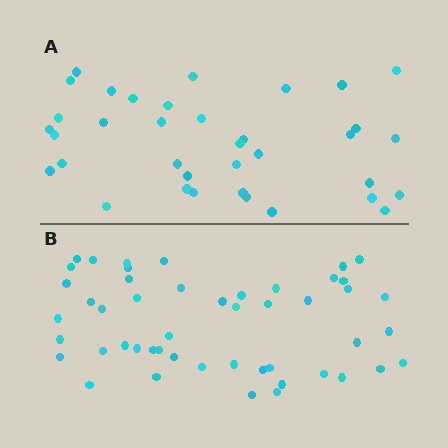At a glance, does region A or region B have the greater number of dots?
Region B (the bottom region) has more dots.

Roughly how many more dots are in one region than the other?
Region B has approximately 15 more dots than region A.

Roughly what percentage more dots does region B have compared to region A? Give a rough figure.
About 35% more.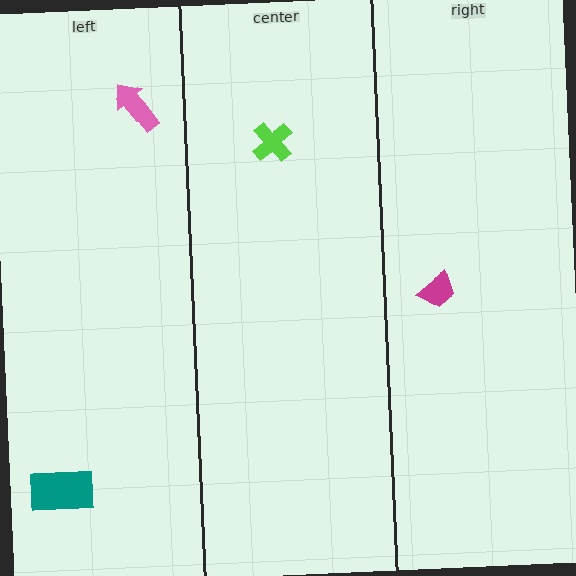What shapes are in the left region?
The pink arrow, the teal rectangle.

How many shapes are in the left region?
2.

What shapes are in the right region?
The magenta trapezoid.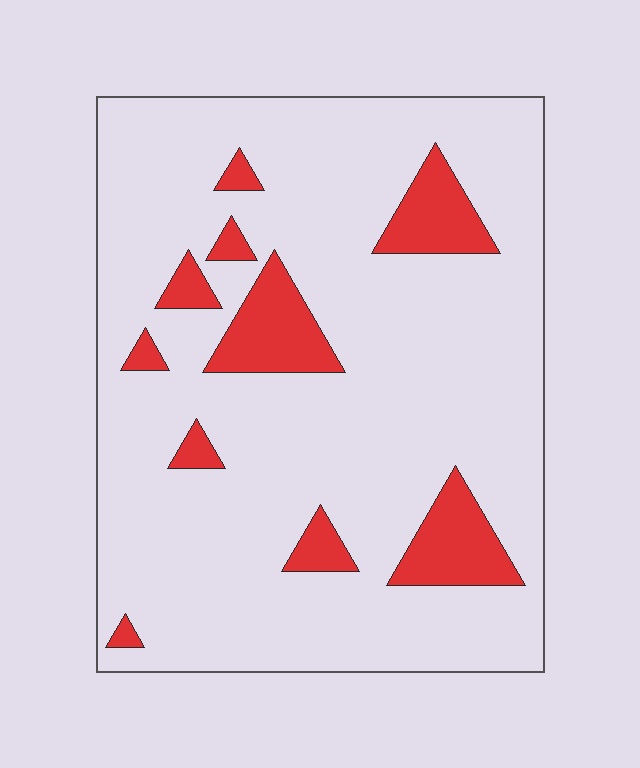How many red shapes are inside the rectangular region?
10.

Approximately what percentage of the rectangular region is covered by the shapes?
Approximately 15%.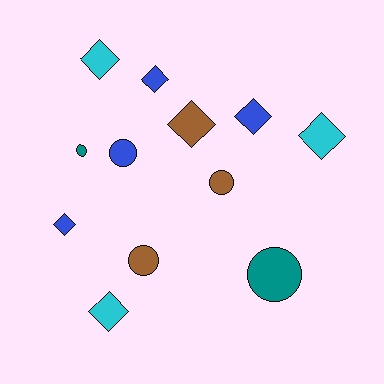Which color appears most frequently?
Blue, with 4 objects.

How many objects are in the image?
There are 12 objects.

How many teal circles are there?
There are 2 teal circles.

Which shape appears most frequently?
Diamond, with 7 objects.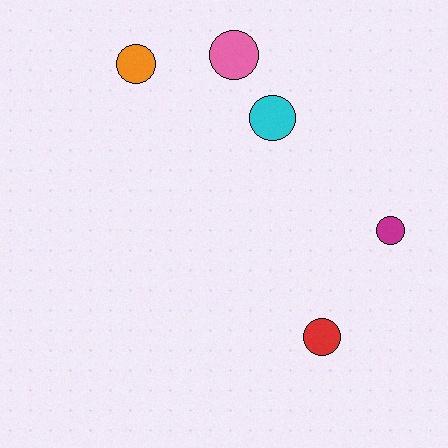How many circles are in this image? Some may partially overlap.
There are 5 circles.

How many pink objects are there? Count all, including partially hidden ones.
There is 1 pink object.